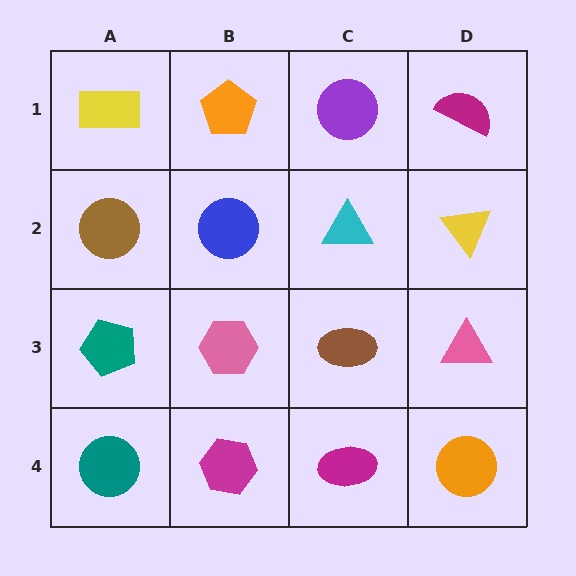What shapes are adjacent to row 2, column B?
An orange pentagon (row 1, column B), a pink hexagon (row 3, column B), a brown circle (row 2, column A), a cyan triangle (row 2, column C).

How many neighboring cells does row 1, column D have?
2.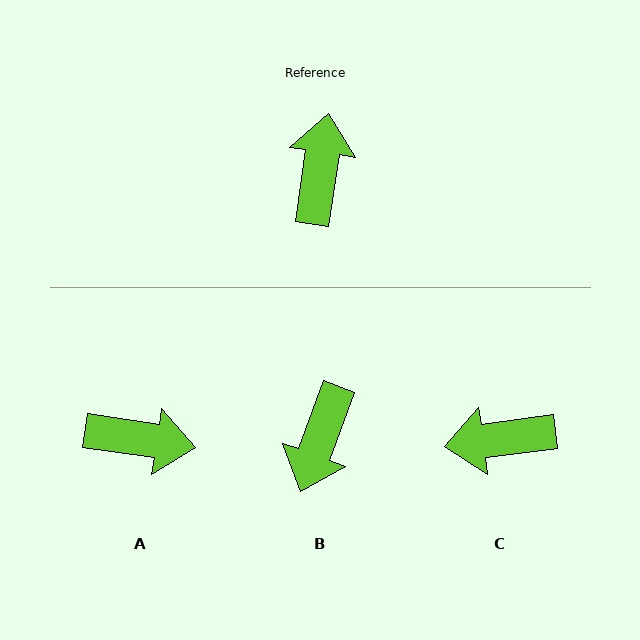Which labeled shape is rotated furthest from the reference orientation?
B, about 168 degrees away.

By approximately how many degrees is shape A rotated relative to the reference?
Approximately 90 degrees clockwise.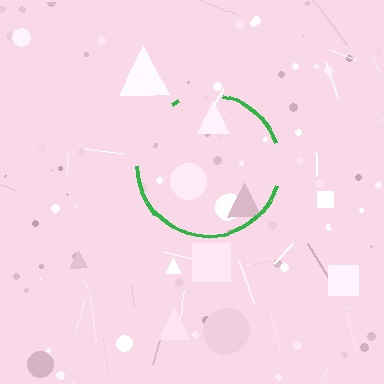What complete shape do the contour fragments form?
The contour fragments form a circle.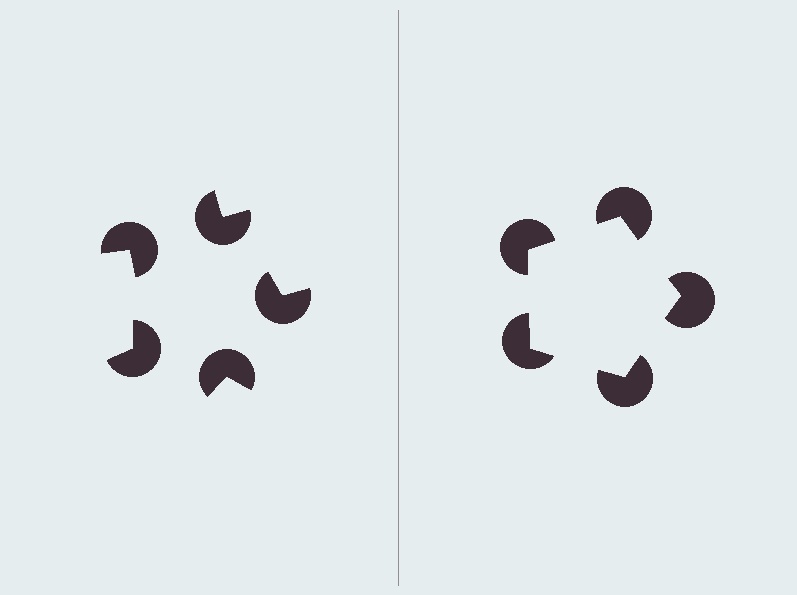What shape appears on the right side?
An illusory pentagon.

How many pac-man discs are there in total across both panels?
10 — 5 on each side.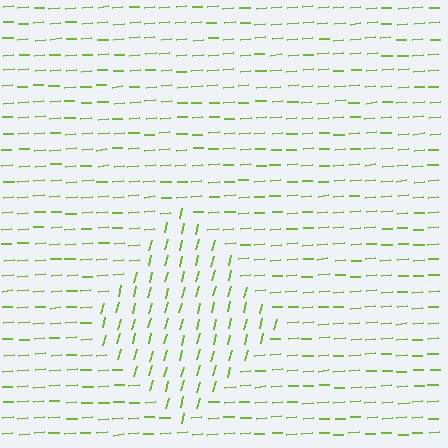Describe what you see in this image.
The image is filled with small lime line segments. A diamond region in the image has lines oriented differently from the surrounding lines, creating a visible texture boundary.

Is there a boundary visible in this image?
Yes, there is a texture boundary formed by a change in line orientation.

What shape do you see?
I see a diamond.